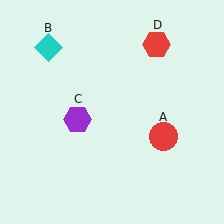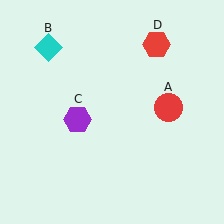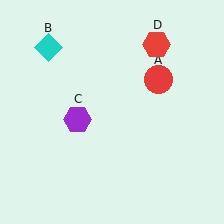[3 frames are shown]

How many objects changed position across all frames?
1 object changed position: red circle (object A).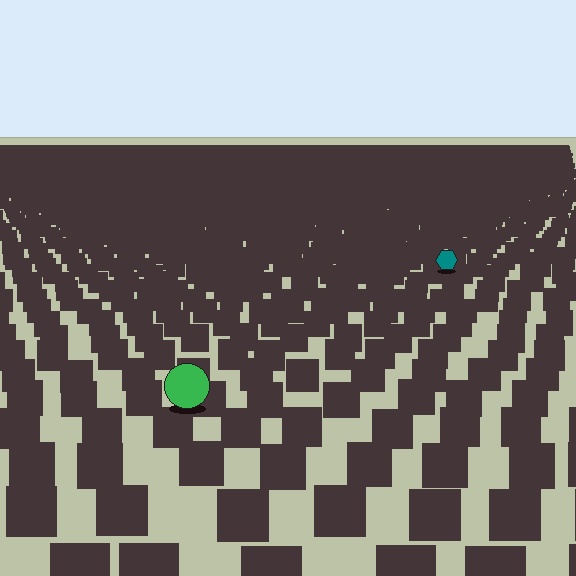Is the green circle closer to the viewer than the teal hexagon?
Yes. The green circle is closer — you can tell from the texture gradient: the ground texture is coarser near it.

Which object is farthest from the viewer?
The teal hexagon is farthest from the viewer. It appears smaller and the ground texture around it is denser.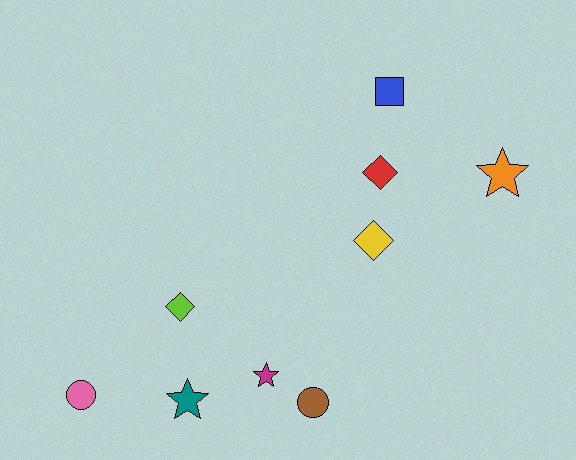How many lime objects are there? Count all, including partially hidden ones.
There is 1 lime object.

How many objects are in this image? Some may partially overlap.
There are 9 objects.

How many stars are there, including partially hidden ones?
There are 3 stars.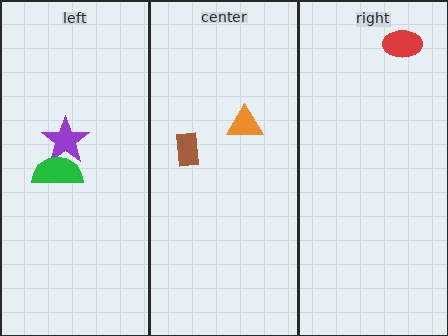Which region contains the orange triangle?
The center region.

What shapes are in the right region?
The red ellipse.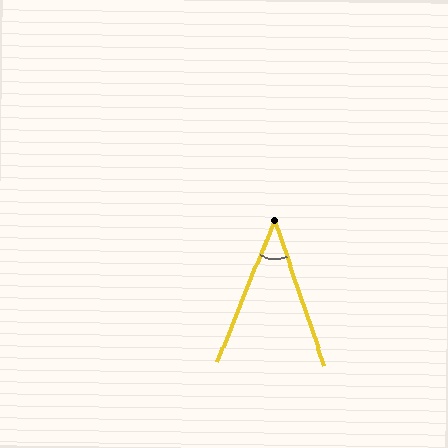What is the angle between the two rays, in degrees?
Approximately 41 degrees.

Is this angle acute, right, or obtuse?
It is acute.